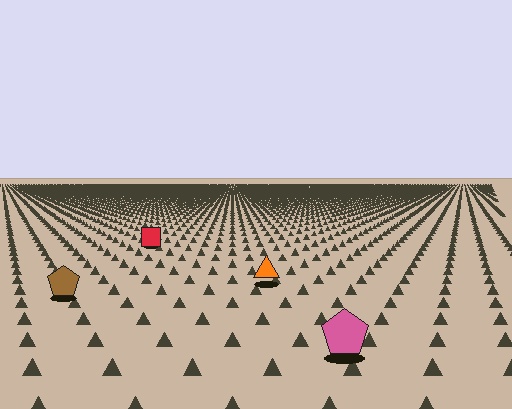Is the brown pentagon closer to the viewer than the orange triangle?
Yes. The brown pentagon is closer — you can tell from the texture gradient: the ground texture is coarser near it.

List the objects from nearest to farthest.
From nearest to farthest: the pink pentagon, the brown pentagon, the orange triangle, the red square.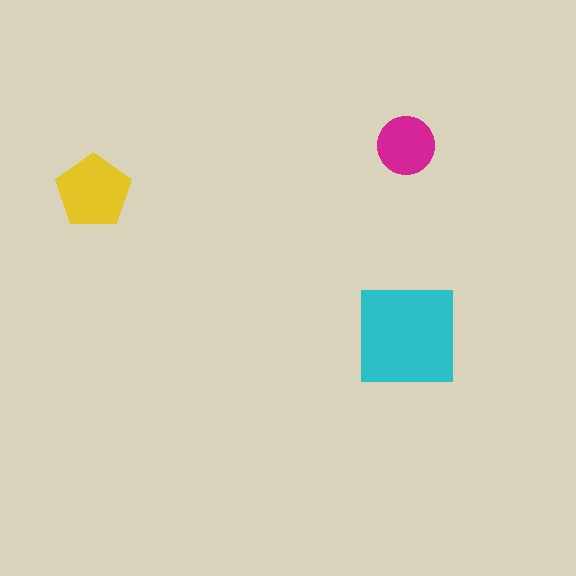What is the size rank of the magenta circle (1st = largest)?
3rd.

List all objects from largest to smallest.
The cyan square, the yellow pentagon, the magenta circle.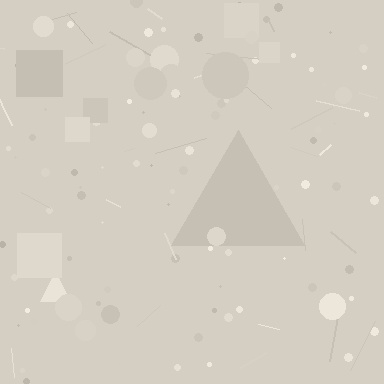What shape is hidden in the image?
A triangle is hidden in the image.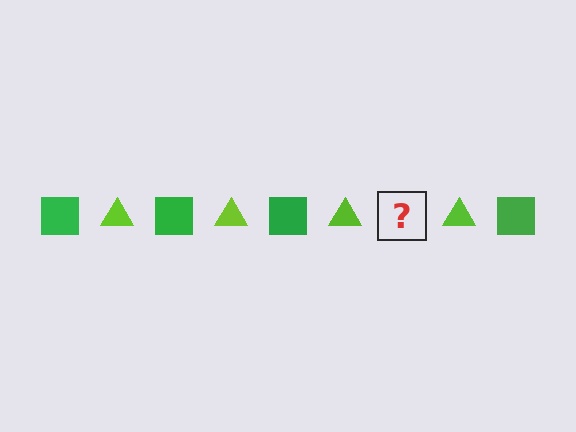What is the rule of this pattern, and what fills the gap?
The rule is that the pattern alternates between green square and lime triangle. The gap should be filled with a green square.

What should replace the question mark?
The question mark should be replaced with a green square.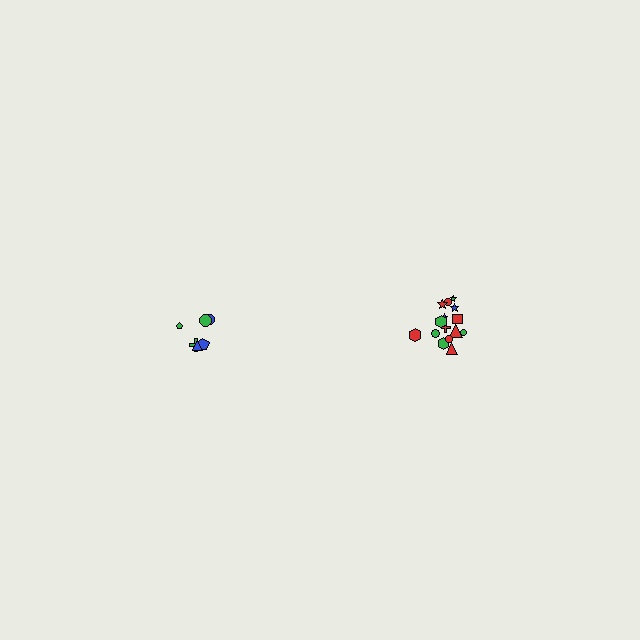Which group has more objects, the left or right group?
The right group.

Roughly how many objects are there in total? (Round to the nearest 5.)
Roughly 20 objects in total.